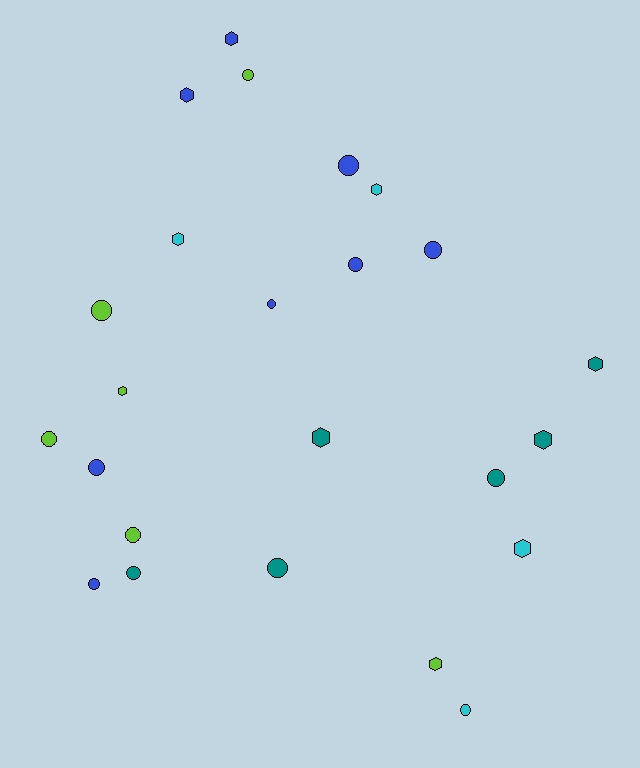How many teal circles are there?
There are 3 teal circles.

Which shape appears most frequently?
Circle, with 14 objects.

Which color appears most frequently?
Blue, with 8 objects.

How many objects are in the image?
There are 24 objects.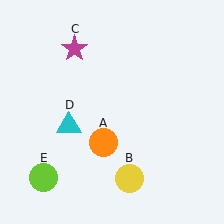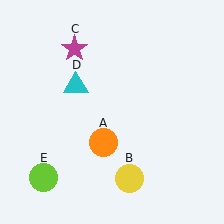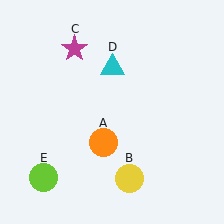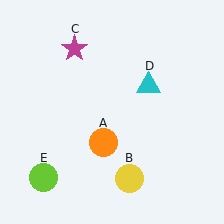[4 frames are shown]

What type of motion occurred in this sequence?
The cyan triangle (object D) rotated clockwise around the center of the scene.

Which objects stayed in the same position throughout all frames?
Orange circle (object A) and yellow circle (object B) and magenta star (object C) and lime circle (object E) remained stationary.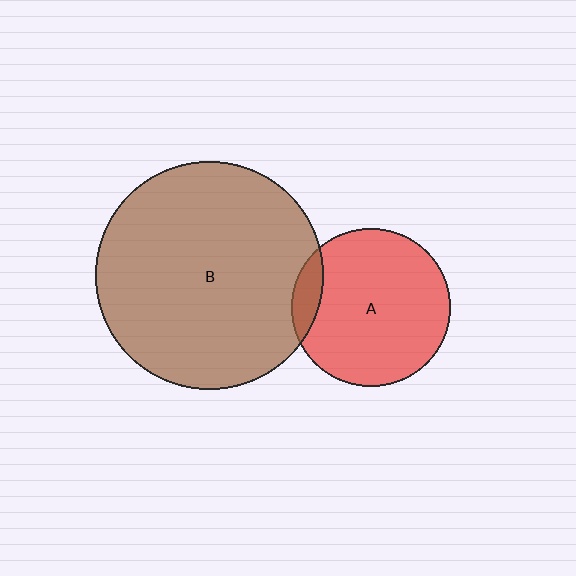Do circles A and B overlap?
Yes.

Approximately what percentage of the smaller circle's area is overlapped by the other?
Approximately 10%.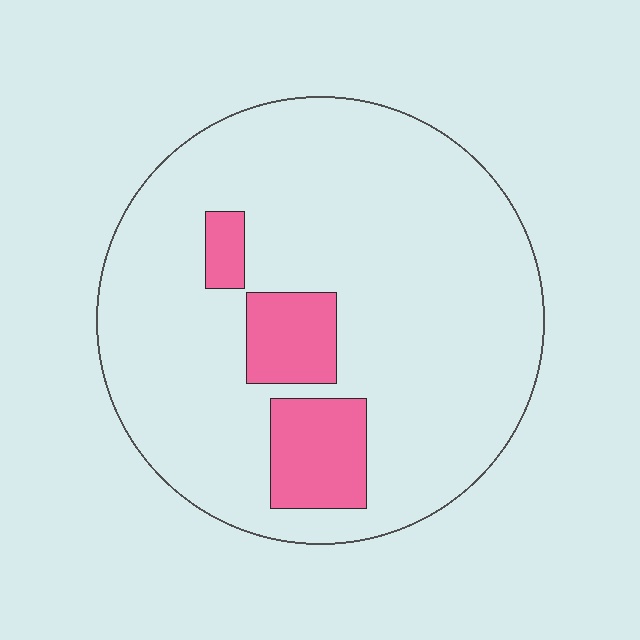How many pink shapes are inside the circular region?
3.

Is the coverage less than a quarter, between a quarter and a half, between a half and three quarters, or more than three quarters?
Less than a quarter.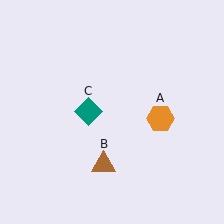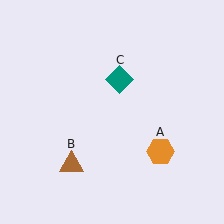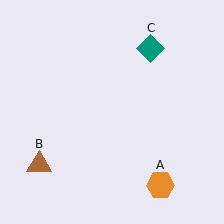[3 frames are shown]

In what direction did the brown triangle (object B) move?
The brown triangle (object B) moved left.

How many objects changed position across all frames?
3 objects changed position: orange hexagon (object A), brown triangle (object B), teal diamond (object C).